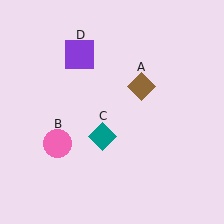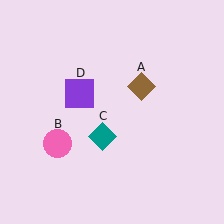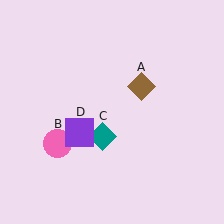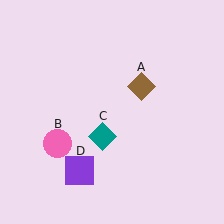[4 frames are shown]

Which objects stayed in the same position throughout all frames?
Brown diamond (object A) and pink circle (object B) and teal diamond (object C) remained stationary.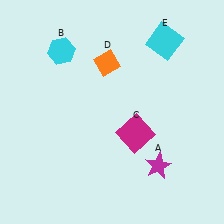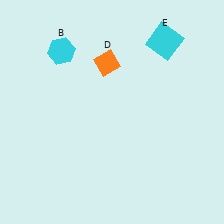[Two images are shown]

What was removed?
The magenta square (C), the magenta star (A) were removed in Image 2.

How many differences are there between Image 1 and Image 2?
There are 2 differences between the two images.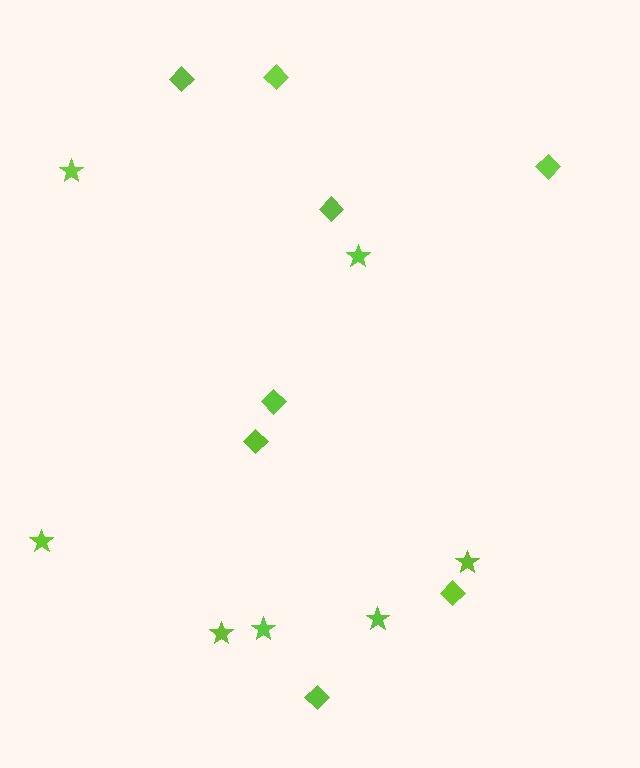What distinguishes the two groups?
There are 2 groups: one group of stars (7) and one group of diamonds (8).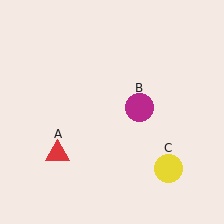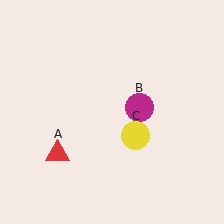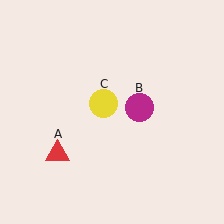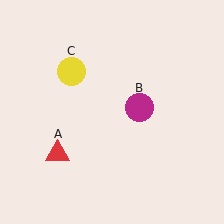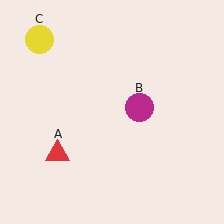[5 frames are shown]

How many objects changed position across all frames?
1 object changed position: yellow circle (object C).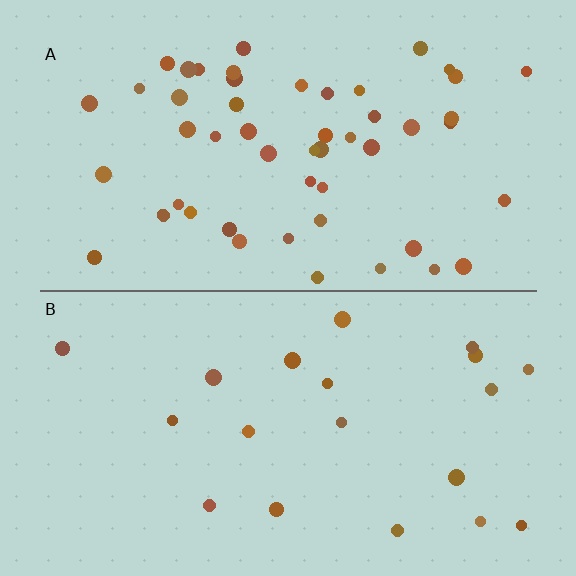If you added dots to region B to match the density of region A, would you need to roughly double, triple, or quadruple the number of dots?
Approximately triple.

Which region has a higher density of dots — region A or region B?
A (the top).